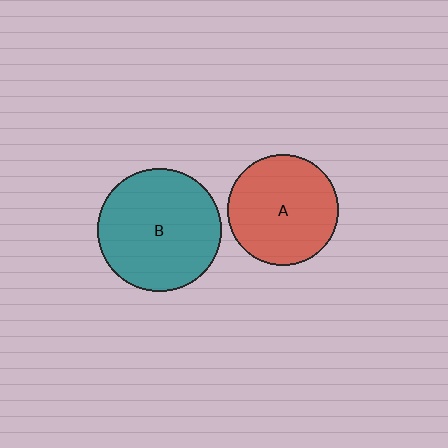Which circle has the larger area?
Circle B (teal).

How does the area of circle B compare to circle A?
Approximately 1.2 times.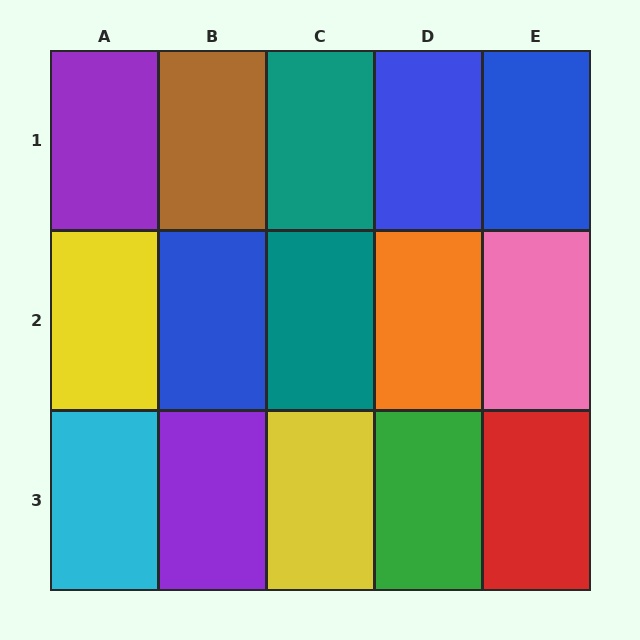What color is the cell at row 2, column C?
Teal.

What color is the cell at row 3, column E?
Red.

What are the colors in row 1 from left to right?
Purple, brown, teal, blue, blue.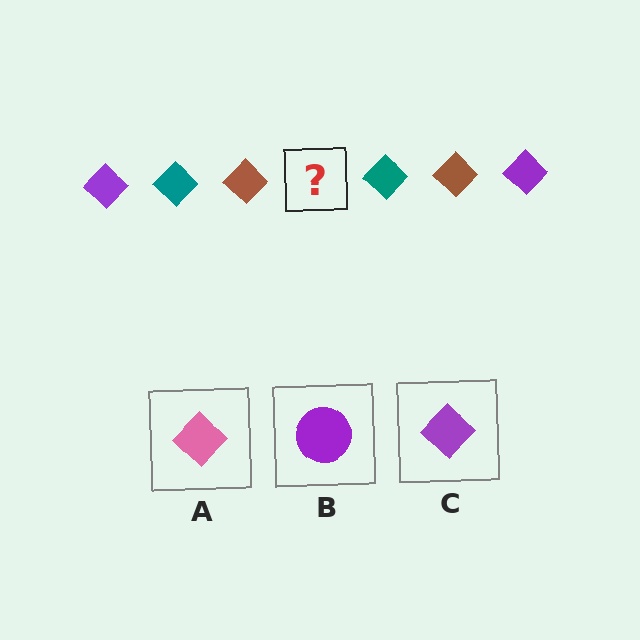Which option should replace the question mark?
Option C.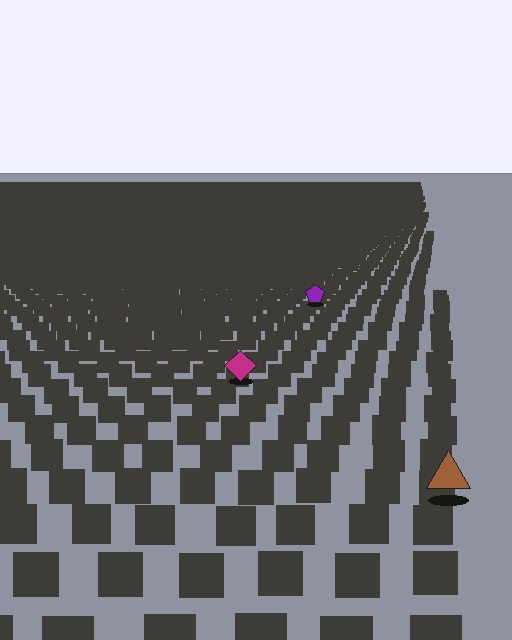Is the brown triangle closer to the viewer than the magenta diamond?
Yes. The brown triangle is closer — you can tell from the texture gradient: the ground texture is coarser near it.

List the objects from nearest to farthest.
From nearest to farthest: the brown triangle, the magenta diamond, the purple pentagon.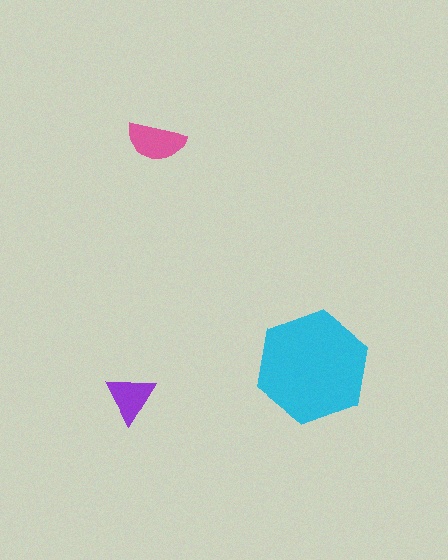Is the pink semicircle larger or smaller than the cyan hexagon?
Smaller.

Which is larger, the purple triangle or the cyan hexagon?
The cyan hexagon.